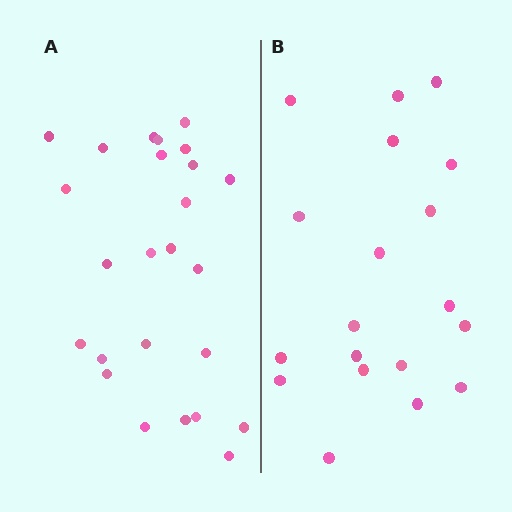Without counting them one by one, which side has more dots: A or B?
Region A (the left region) has more dots.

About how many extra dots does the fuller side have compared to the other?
Region A has about 6 more dots than region B.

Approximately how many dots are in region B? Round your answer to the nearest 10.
About 20 dots. (The exact count is 19, which rounds to 20.)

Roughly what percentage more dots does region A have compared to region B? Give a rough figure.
About 30% more.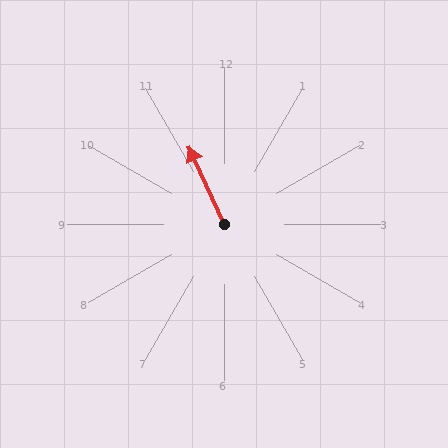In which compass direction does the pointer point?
Northwest.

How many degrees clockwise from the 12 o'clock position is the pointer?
Approximately 335 degrees.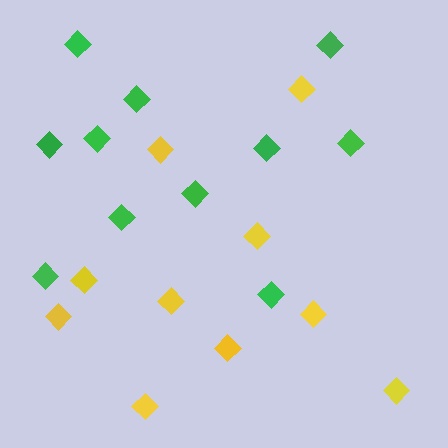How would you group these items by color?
There are 2 groups: one group of green diamonds (11) and one group of yellow diamonds (10).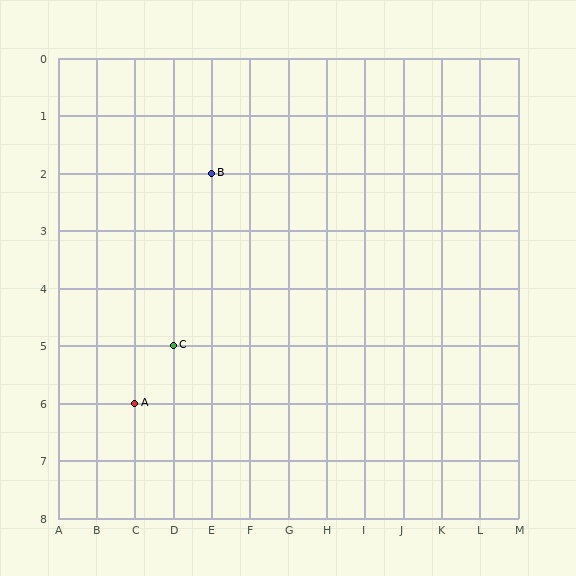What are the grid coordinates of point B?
Point B is at grid coordinates (E, 2).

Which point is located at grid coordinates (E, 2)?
Point B is at (E, 2).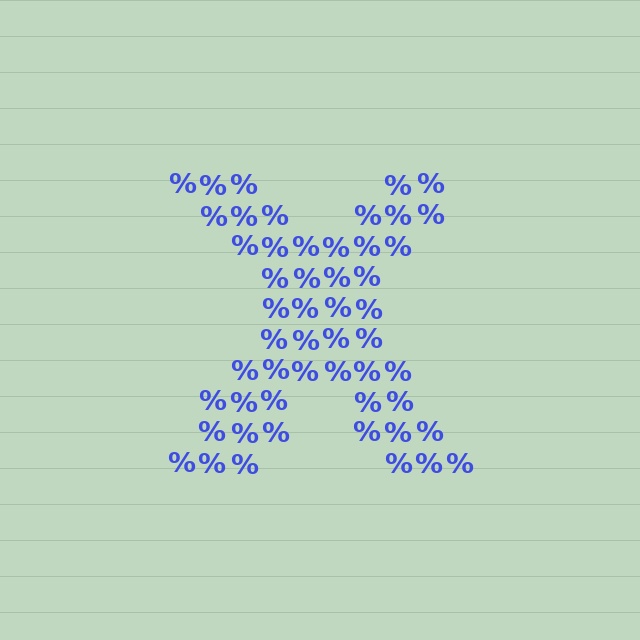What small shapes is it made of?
It is made of small percent signs.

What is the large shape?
The large shape is the letter X.